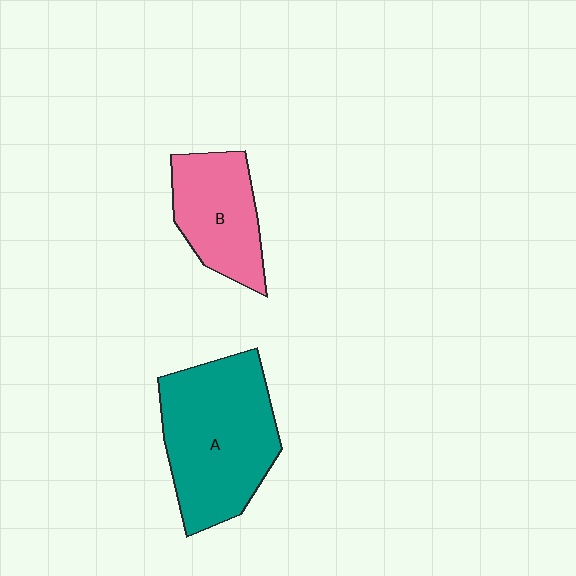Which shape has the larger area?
Shape A (teal).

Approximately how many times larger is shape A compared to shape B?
Approximately 1.7 times.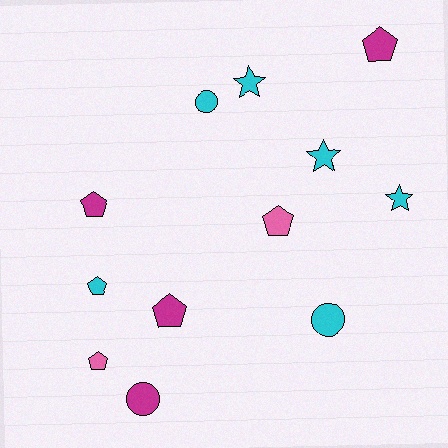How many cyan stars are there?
There are 3 cyan stars.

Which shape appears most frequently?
Pentagon, with 6 objects.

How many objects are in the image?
There are 12 objects.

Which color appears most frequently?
Cyan, with 6 objects.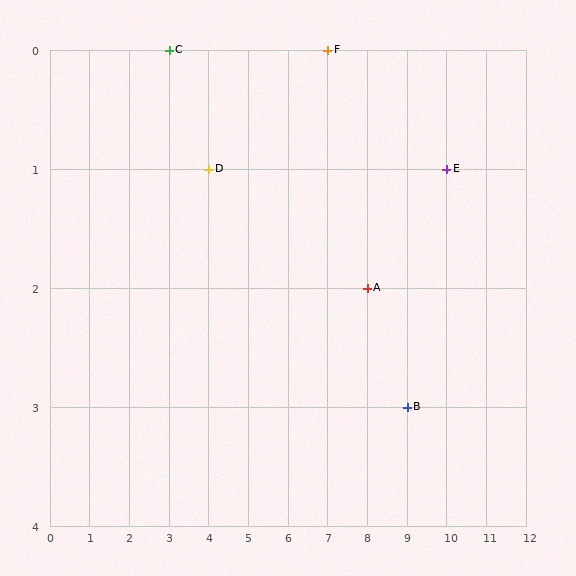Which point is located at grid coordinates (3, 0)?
Point C is at (3, 0).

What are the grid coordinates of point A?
Point A is at grid coordinates (8, 2).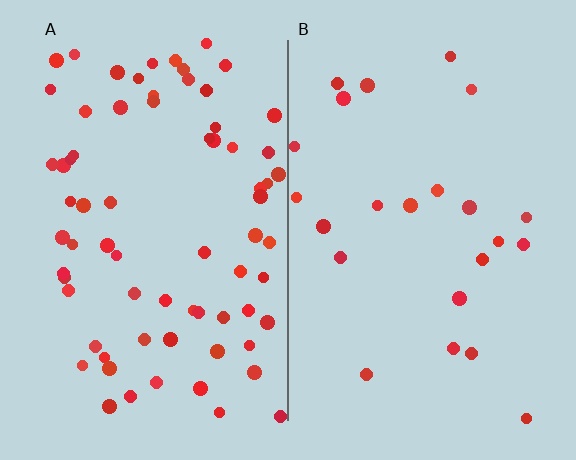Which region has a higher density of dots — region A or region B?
A (the left).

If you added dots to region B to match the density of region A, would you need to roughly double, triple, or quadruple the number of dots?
Approximately triple.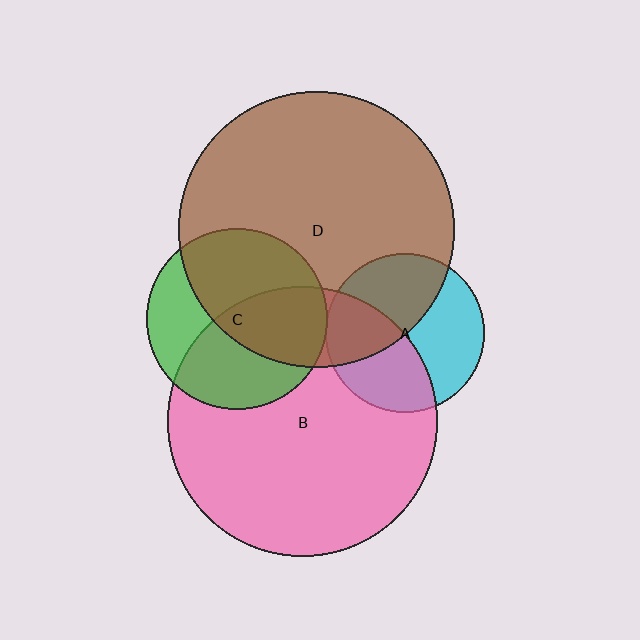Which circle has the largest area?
Circle D (brown).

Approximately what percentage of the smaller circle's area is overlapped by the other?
Approximately 5%.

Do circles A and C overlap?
Yes.